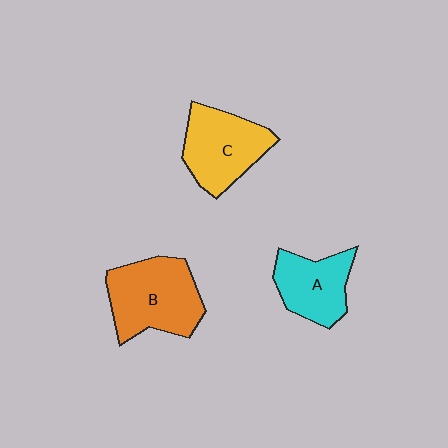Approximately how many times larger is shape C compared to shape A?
Approximately 1.2 times.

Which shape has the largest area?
Shape B (orange).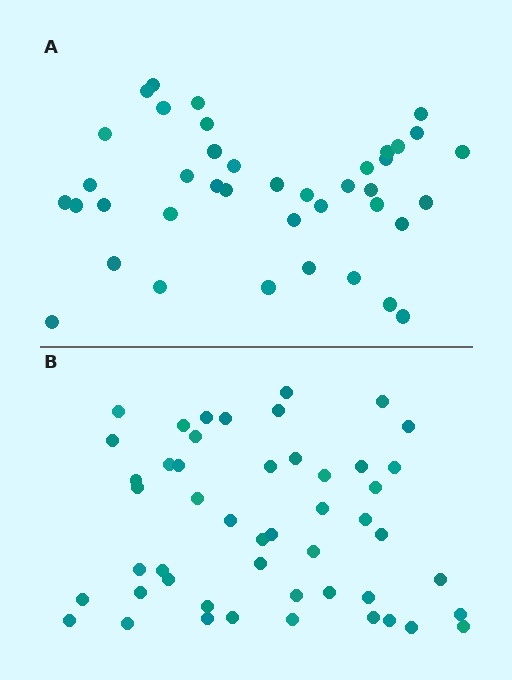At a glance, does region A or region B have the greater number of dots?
Region B (the bottom region) has more dots.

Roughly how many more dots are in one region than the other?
Region B has roughly 8 or so more dots than region A.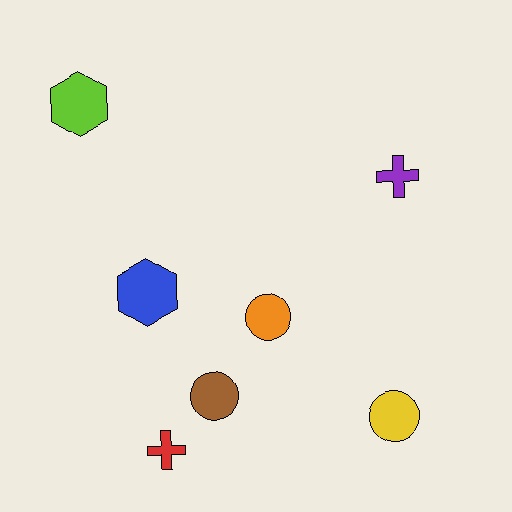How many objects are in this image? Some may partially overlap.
There are 7 objects.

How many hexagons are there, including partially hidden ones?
There are 2 hexagons.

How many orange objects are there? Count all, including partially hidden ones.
There is 1 orange object.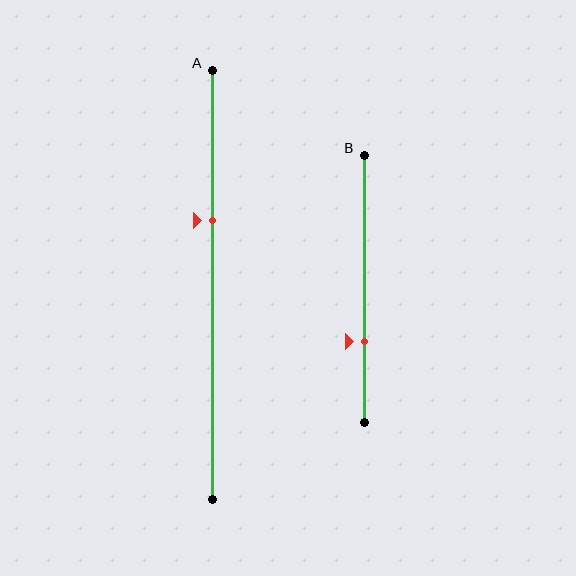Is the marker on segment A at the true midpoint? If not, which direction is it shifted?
No, the marker on segment A is shifted upward by about 15% of the segment length.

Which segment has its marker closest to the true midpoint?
Segment A has its marker closest to the true midpoint.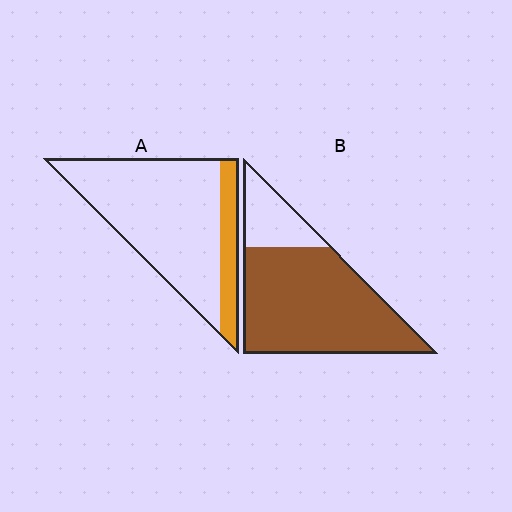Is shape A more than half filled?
No.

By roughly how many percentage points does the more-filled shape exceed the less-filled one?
By roughly 60 percentage points (B over A).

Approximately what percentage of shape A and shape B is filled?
A is approximately 20% and B is approximately 80%.